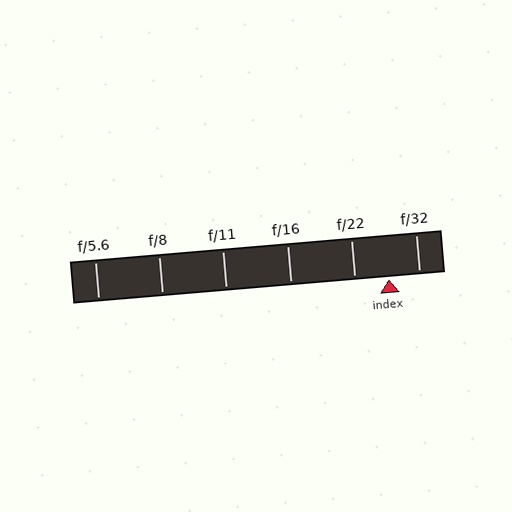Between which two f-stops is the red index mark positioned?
The index mark is between f/22 and f/32.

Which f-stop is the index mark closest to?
The index mark is closest to f/32.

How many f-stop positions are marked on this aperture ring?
There are 6 f-stop positions marked.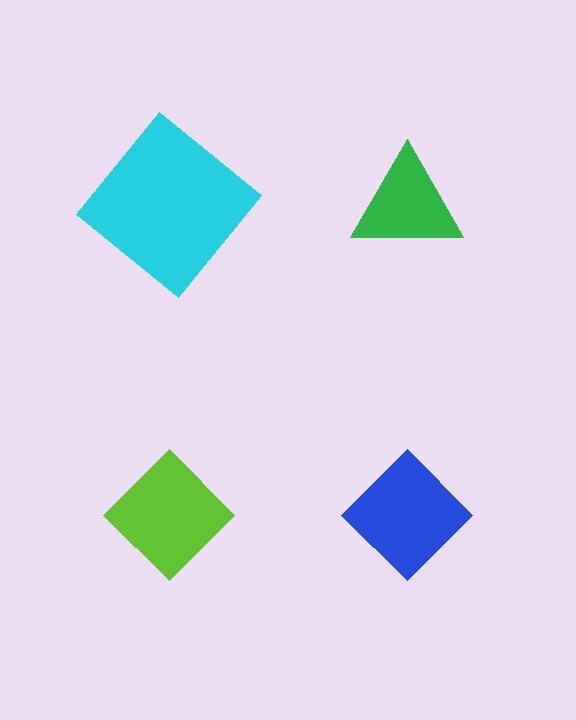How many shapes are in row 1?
2 shapes.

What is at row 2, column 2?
A blue diamond.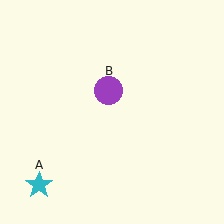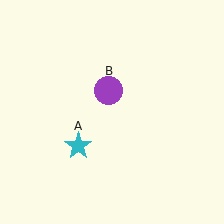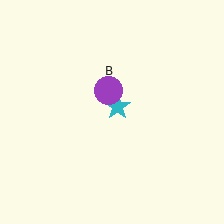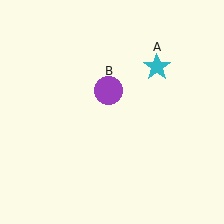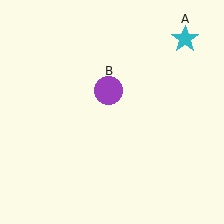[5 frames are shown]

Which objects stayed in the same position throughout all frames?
Purple circle (object B) remained stationary.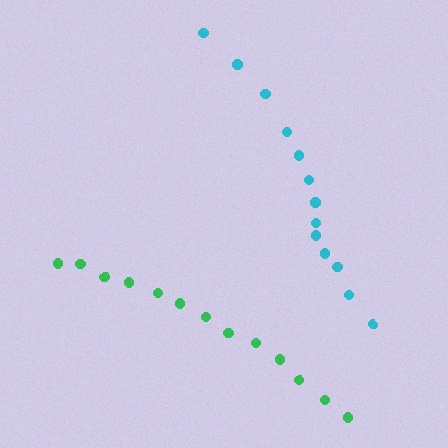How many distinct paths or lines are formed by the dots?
There are 2 distinct paths.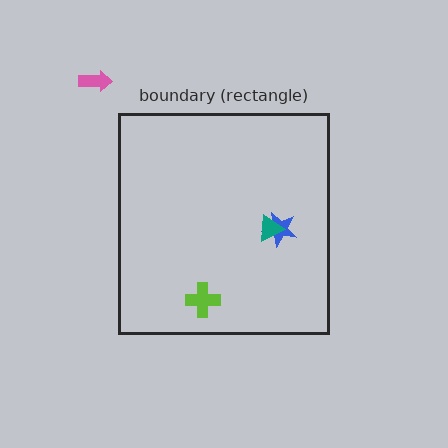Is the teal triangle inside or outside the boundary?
Inside.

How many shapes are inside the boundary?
3 inside, 1 outside.